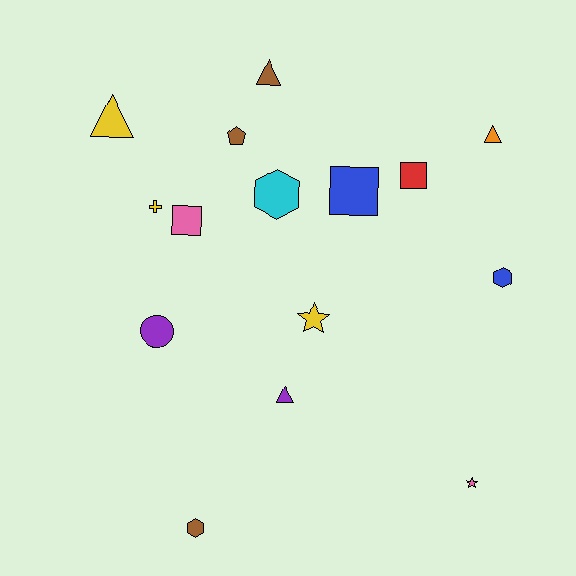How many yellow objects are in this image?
There are 3 yellow objects.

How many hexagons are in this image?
There are 3 hexagons.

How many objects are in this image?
There are 15 objects.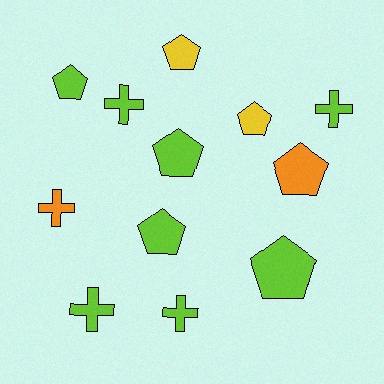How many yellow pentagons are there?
There are 2 yellow pentagons.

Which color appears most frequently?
Lime, with 8 objects.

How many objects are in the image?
There are 12 objects.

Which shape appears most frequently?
Pentagon, with 7 objects.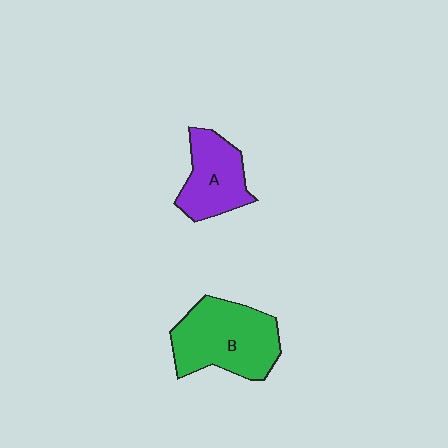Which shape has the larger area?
Shape B (green).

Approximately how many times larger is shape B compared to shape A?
Approximately 1.5 times.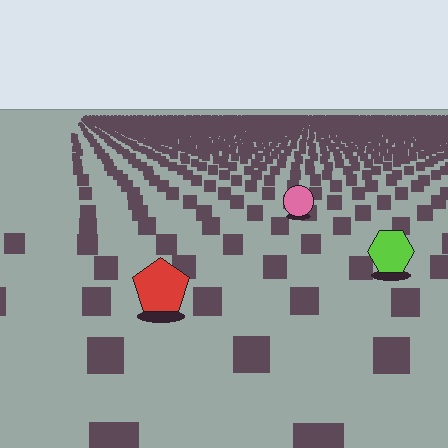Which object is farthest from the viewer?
The pink circle is farthest from the viewer. It appears smaller and the ground texture around it is denser.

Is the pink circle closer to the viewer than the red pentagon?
No. The red pentagon is closer — you can tell from the texture gradient: the ground texture is coarser near it.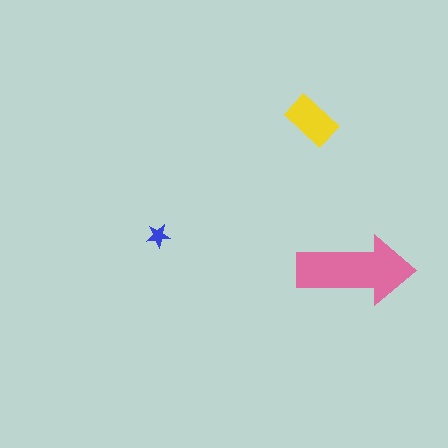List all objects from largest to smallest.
The pink arrow, the yellow rectangle, the blue star.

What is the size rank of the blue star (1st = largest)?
3rd.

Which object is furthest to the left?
The blue star is leftmost.